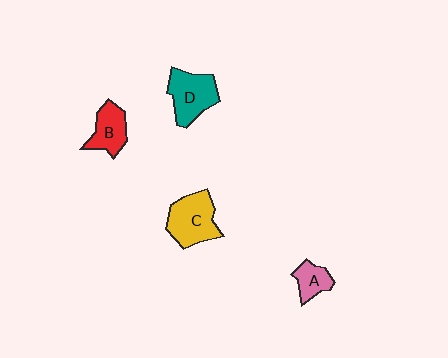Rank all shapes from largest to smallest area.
From largest to smallest: C (yellow), D (teal), B (red), A (pink).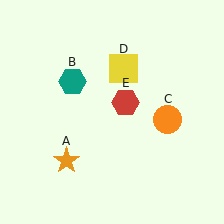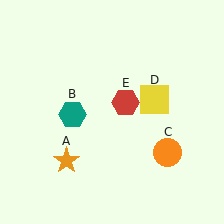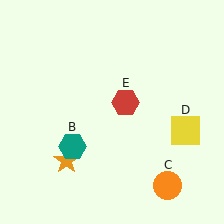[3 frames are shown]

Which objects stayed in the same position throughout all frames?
Orange star (object A) and red hexagon (object E) remained stationary.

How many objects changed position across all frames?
3 objects changed position: teal hexagon (object B), orange circle (object C), yellow square (object D).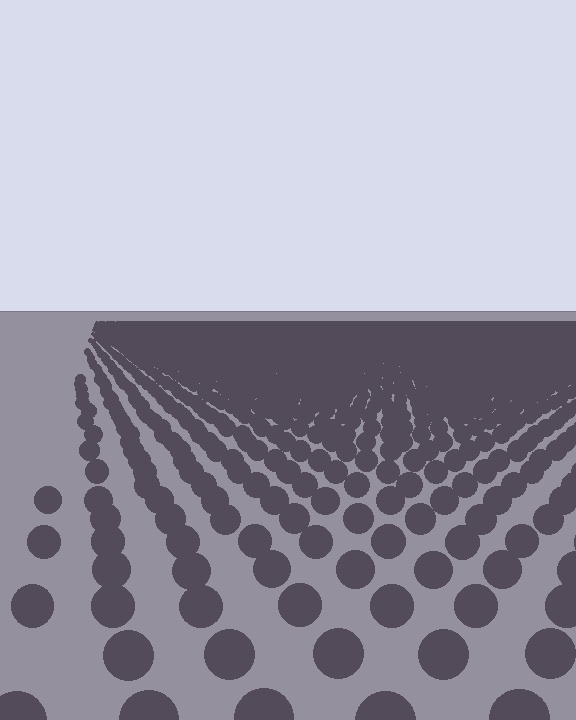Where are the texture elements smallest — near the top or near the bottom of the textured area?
Near the top.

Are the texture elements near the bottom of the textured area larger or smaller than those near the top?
Larger. Near the bottom, elements are closer to the viewer and appear at a bigger on-screen size.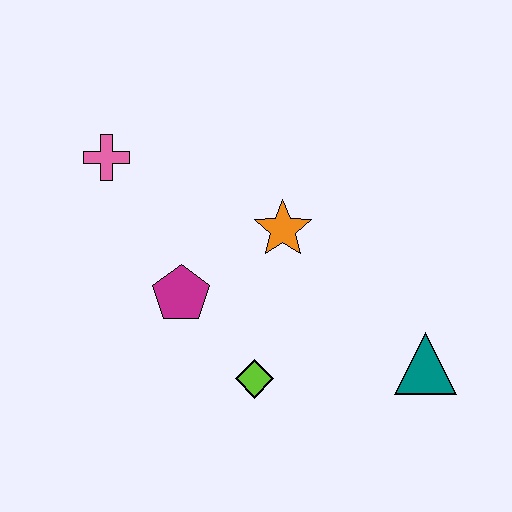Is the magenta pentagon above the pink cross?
No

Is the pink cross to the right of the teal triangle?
No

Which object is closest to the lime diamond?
The magenta pentagon is closest to the lime diamond.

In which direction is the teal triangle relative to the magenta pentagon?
The teal triangle is to the right of the magenta pentagon.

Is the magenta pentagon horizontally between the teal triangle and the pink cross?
Yes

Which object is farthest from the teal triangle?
The pink cross is farthest from the teal triangle.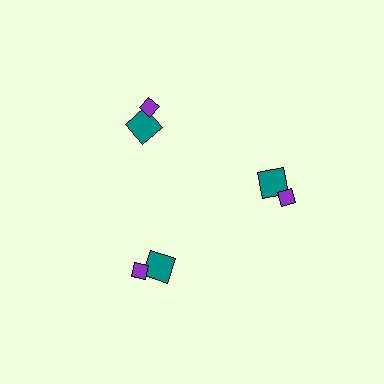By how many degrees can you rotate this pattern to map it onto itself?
The pattern maps onto itself every 120 degrees of rotation.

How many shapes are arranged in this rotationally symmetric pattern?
There are 6 shapes, arranged in 3 groups of 2.